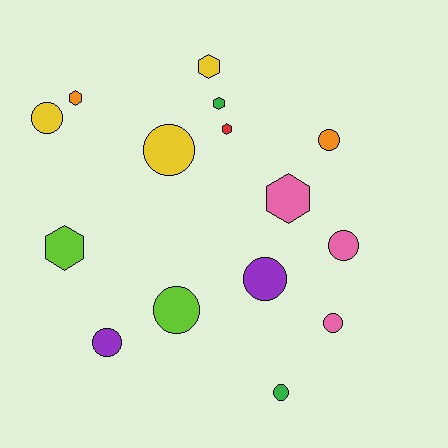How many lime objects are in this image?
There are 2 lime objects.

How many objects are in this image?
There are 15 objects.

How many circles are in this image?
There are 9 circles.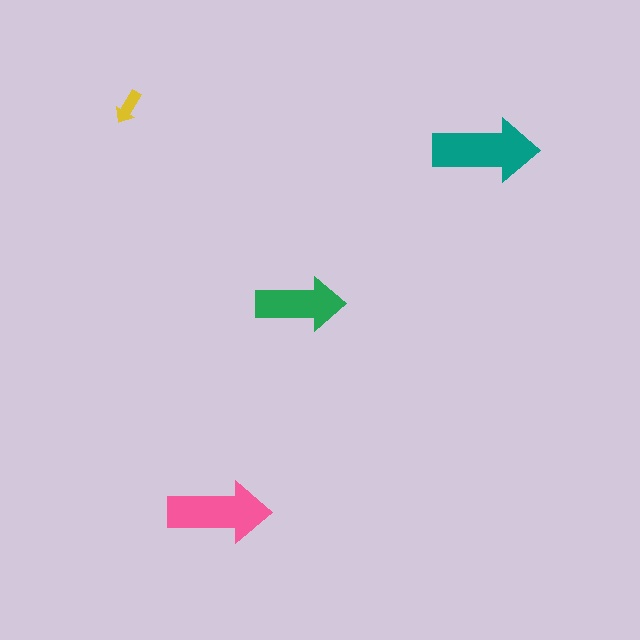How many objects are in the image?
There are 4 objects in the image.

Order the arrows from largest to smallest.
the teal one, the pink one, the green one, the yellow one.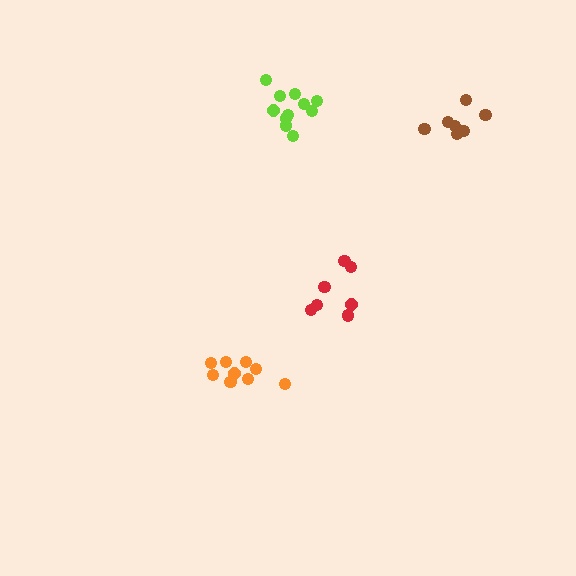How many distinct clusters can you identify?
There are 4 distinct clusters.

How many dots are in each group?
Group 1: 7 dots, Group 2: 11 dots, Group 3: 7 dots, Group 4: 9 dots (34 total).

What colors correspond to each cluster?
The clusters are colored: red, lime, brown, orange.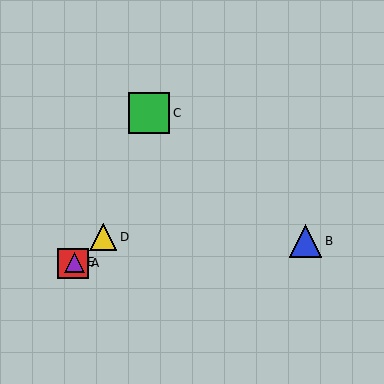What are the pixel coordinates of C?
Object C is at (149, 113).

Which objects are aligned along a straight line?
Objects A, D, E are aligned along a straight line.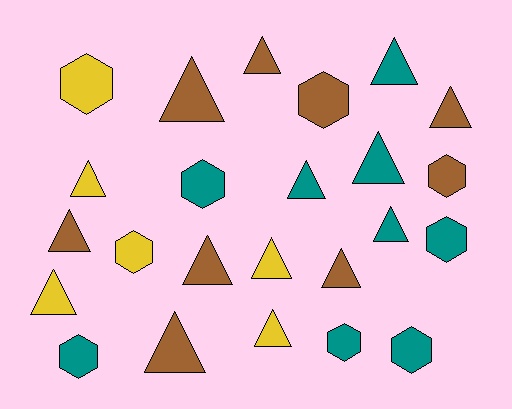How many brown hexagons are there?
There are 2 brown hexagons.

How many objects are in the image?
There are 24 objects.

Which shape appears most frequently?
Triangle, with 15 objects.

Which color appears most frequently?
Brown, with 9 objects.